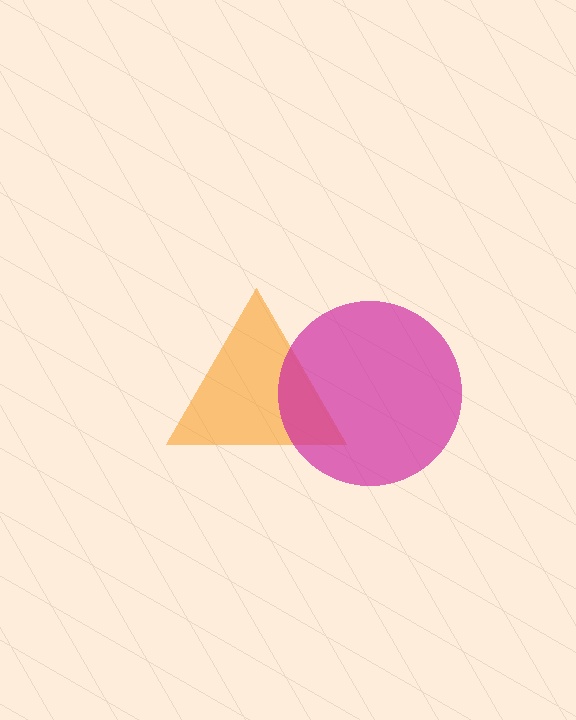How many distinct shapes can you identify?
There are 2 distinct shapes: an orange triangle, a magenta circle.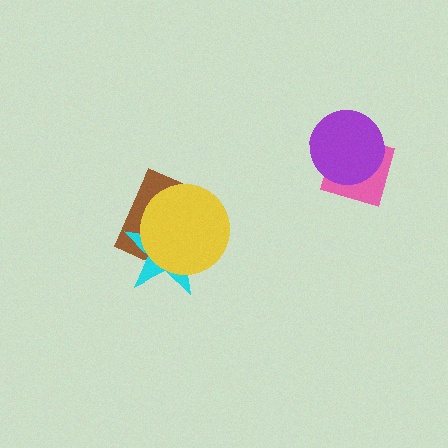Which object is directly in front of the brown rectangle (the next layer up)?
The cyan star is directly in front of the brown rectangle.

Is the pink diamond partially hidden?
Yes, it is partially covered by another shape.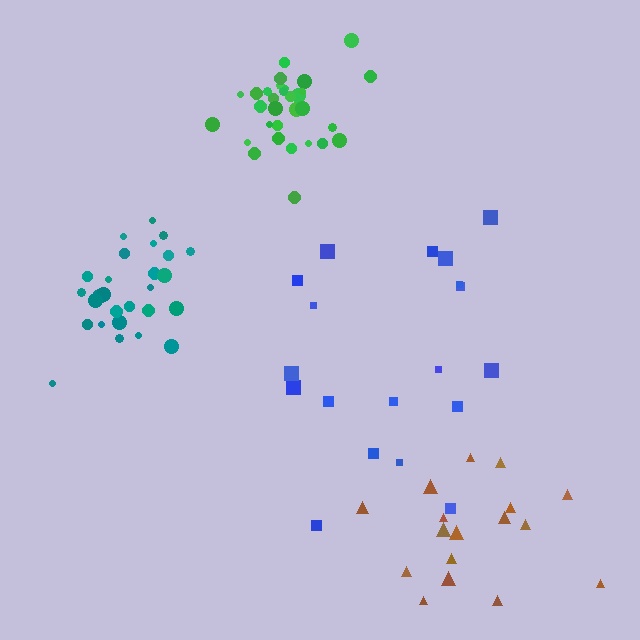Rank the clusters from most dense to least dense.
green, teal, brown, blue.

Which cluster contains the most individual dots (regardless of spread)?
Green (31).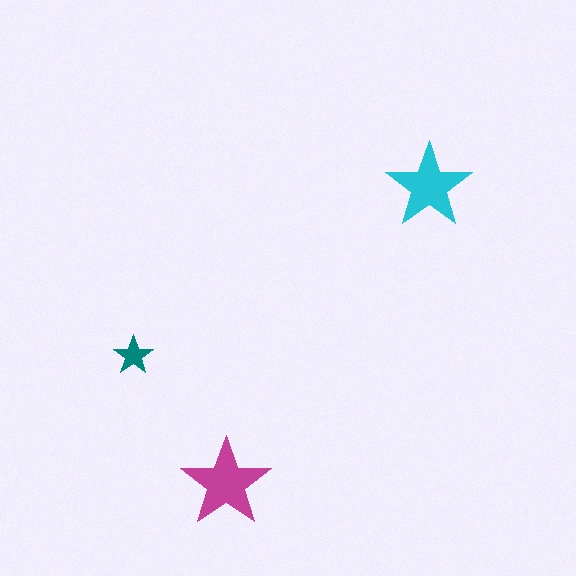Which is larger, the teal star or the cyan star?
The cyan one.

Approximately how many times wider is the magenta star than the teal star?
About 2.5 times wider.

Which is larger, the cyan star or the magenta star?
The magenta one.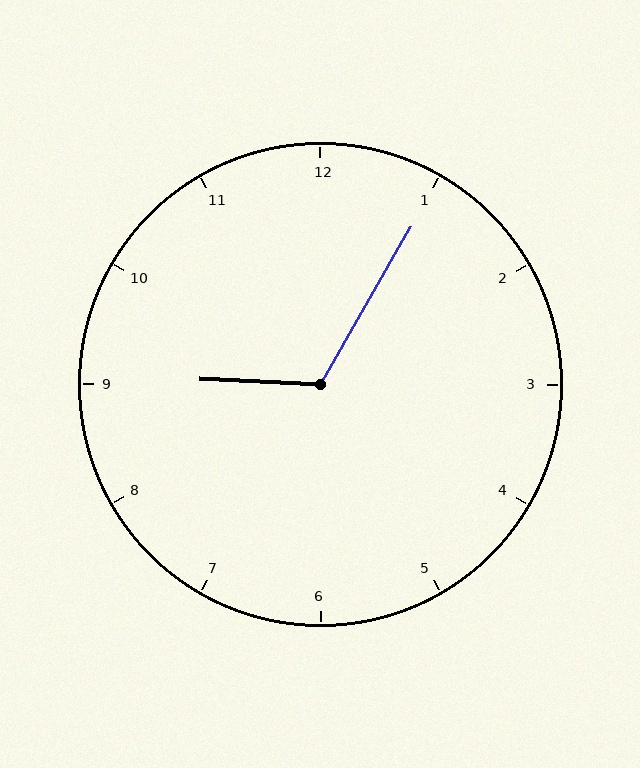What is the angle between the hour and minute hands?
Approximately 118 degrees.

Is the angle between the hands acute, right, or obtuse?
It is obtuse.